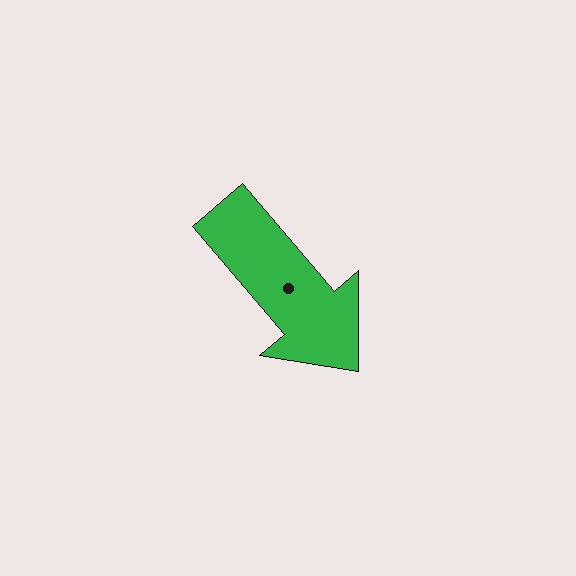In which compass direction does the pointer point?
Southeast.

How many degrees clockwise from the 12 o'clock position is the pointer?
Approximately 140 degrees.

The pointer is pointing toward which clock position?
Roughly 5 o'clock.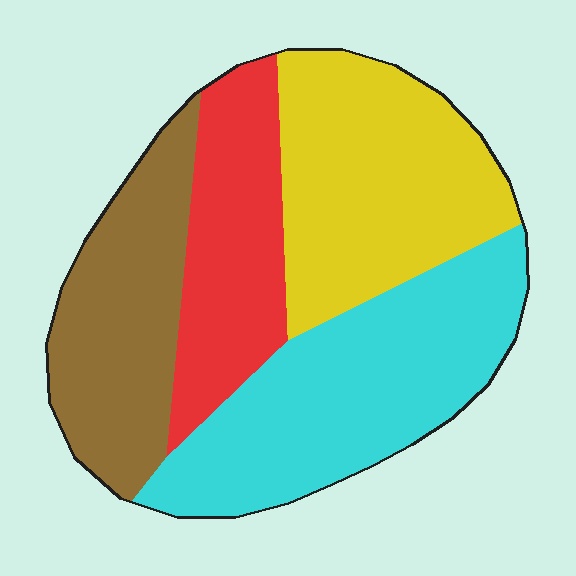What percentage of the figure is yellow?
Yellow covers about 30% of the figure.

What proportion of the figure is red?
Red takes up about one fifth (1/5) of the figure.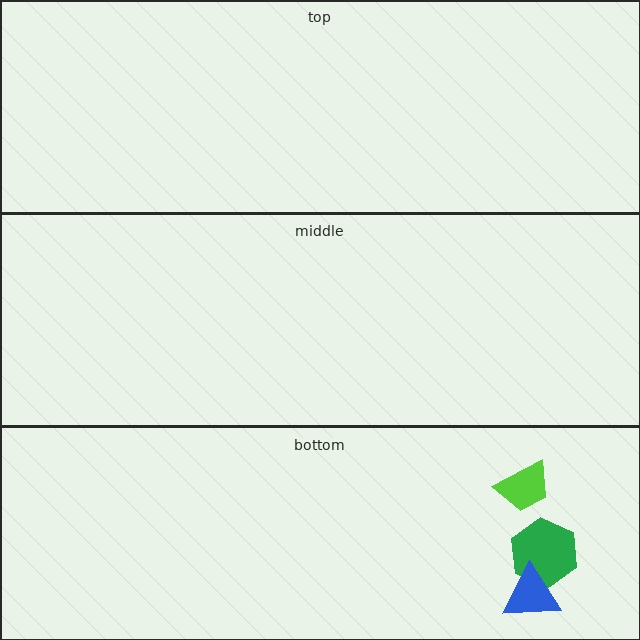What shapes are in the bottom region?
The green hexagon, the blue triangle, the lime trapezoid.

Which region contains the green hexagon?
The bottom region.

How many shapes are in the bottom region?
3.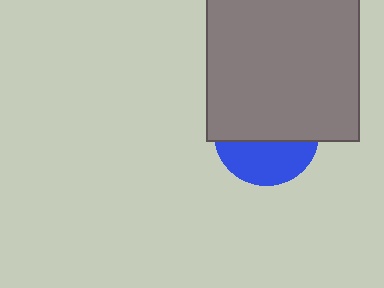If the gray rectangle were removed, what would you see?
You would see the complete blue circle.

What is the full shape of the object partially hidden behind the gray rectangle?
The partially hidden object is a blue circle.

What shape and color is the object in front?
The object in front is a gray rectangle.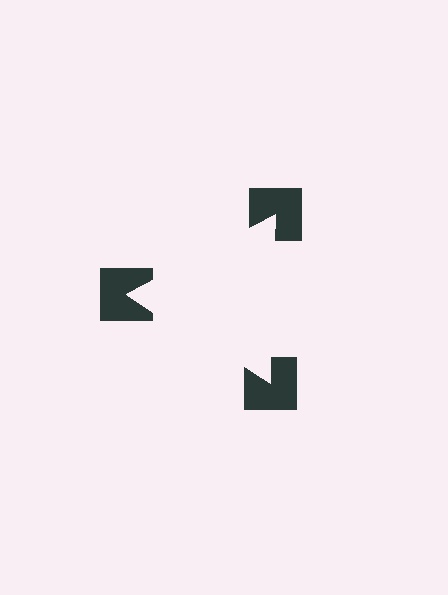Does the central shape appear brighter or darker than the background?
It typically appears slightly brighter than the background, even though no actual brightness change is drawn.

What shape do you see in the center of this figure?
An illusory triangle — its edges are inferred from the aligned wedge cuts in the notched squares, not physically drawn.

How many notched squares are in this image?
There are 3 — one at each vertex of the illusory triangle.